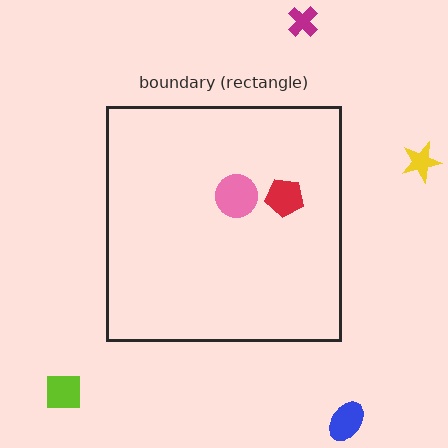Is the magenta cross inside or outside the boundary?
Outside.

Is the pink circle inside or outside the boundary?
Inside.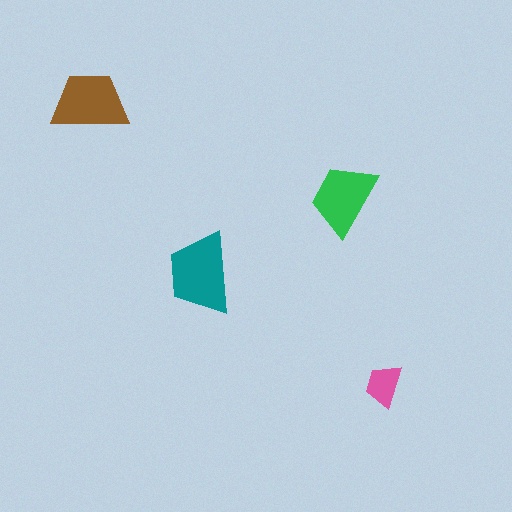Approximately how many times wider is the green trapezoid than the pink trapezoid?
About 1.5 times wider.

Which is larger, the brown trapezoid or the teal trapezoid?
The teal one.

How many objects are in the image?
There are 4 objects in the image.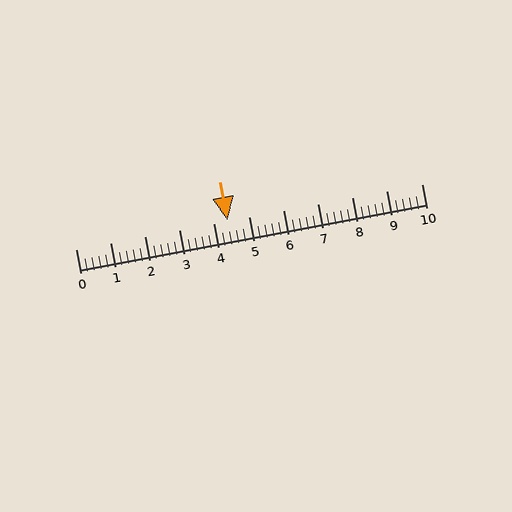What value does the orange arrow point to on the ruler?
The orange arrow points to approximately 4.4.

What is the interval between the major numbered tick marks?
The major tick marks are spaced 1 units apart.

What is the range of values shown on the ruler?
The ruler shows values from 0 to 10.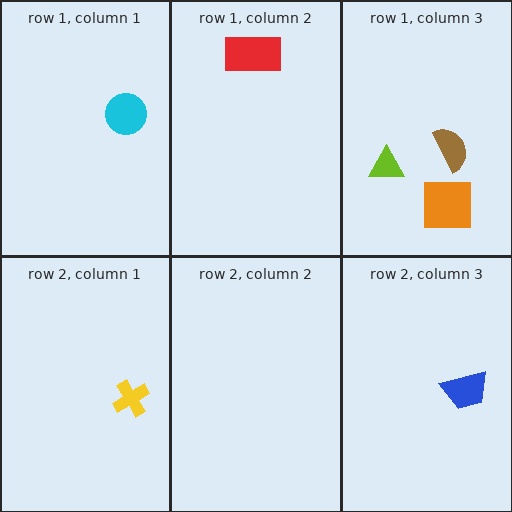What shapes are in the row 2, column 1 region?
The yellow cross.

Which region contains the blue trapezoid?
The row 2, column 3 region.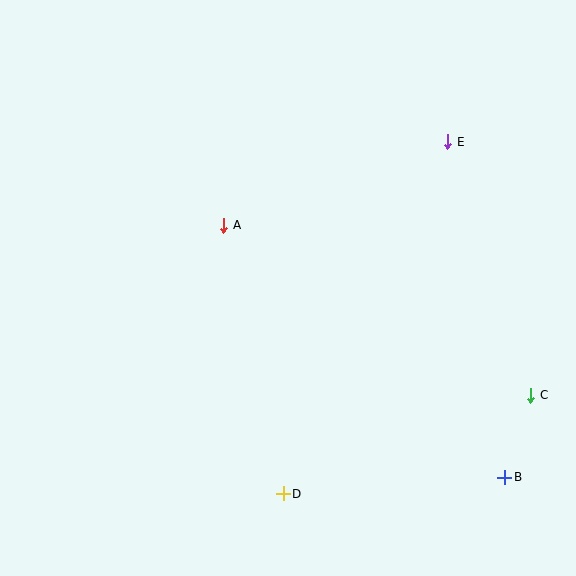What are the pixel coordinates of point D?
Point D is at (283, 494).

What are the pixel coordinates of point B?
Point B is at (504, 477).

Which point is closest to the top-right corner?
Point E is closest to the top-right corner.